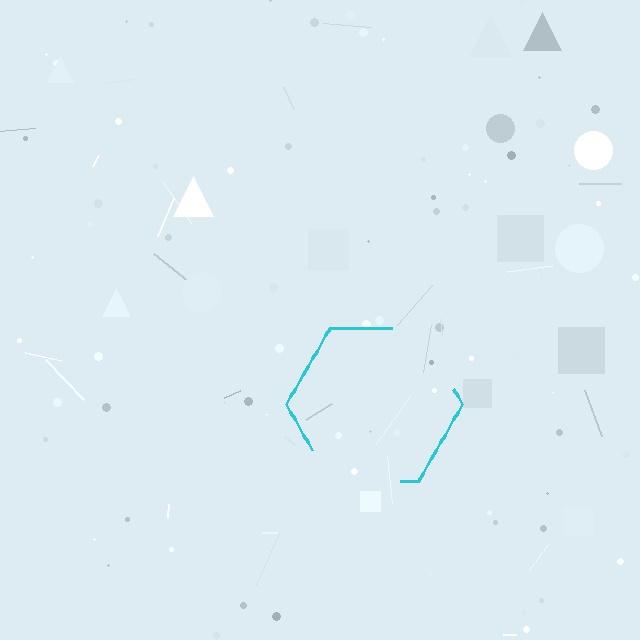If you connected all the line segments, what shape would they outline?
They would outline a hexagon.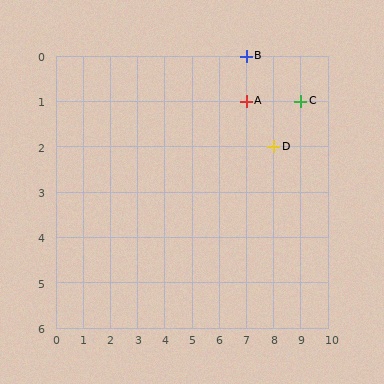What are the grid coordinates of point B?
Point B is at grid coordinates (7, 0).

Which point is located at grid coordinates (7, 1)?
Point A is at (7, 1).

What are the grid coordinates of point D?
Point D is at grid coordinates (8, 2).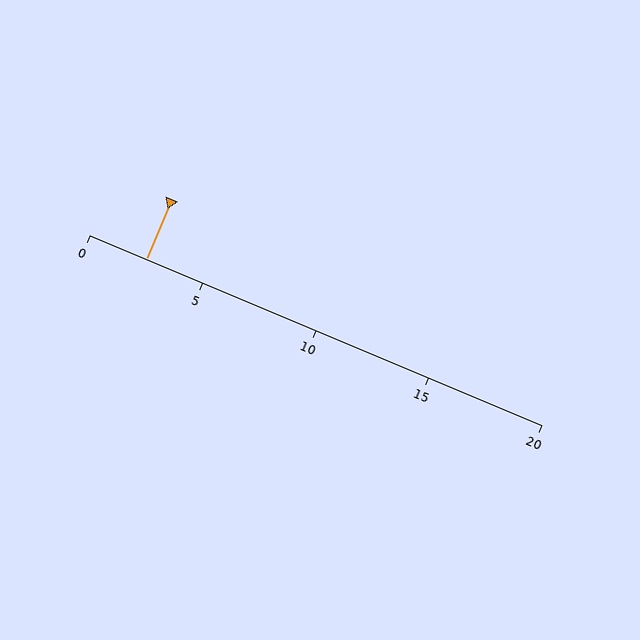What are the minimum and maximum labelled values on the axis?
The axis runs from 0 to 20.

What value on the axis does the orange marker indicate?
The marker indicates approximately 2.5.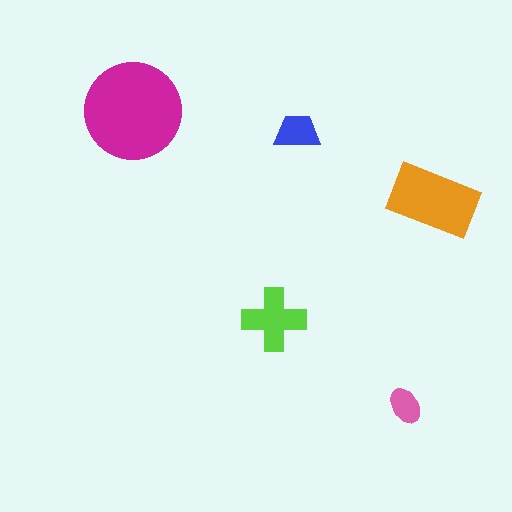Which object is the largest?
The magenta circle.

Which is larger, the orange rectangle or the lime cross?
The orange rectangle.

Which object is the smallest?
The pink ellipse.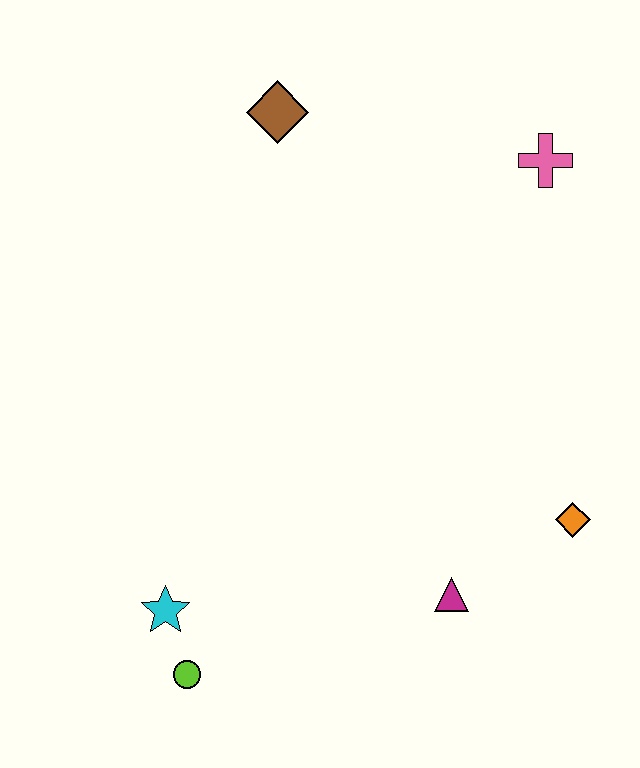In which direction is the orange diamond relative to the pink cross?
The orange diamond is below the pink cross.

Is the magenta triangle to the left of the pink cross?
Yes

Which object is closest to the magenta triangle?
The orange diamond is closest to the magenta triangle.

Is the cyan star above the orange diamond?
No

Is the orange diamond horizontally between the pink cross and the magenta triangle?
No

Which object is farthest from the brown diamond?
The lime circle is farthest from the brown diamond.